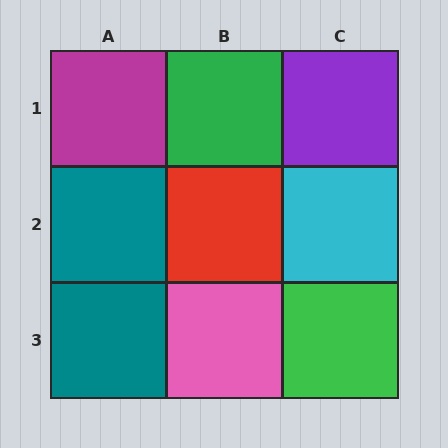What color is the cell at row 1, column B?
Green.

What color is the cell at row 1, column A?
Magenta.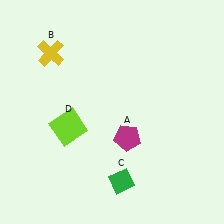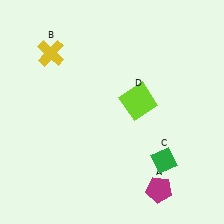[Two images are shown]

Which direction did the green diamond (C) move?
The green diamond (C) moved right.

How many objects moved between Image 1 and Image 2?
3 objects moved between the two images.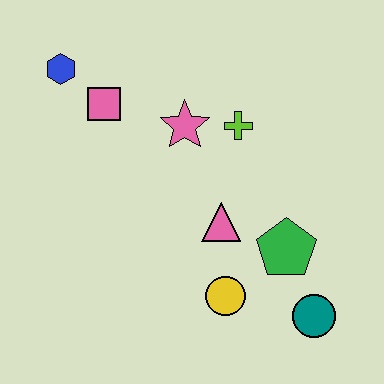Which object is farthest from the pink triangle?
The blue hexagon is farthest from the pink triangle.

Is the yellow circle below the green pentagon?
Yes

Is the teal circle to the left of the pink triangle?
No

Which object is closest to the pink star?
The lime cross is closest to the pink star.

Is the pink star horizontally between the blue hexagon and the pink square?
No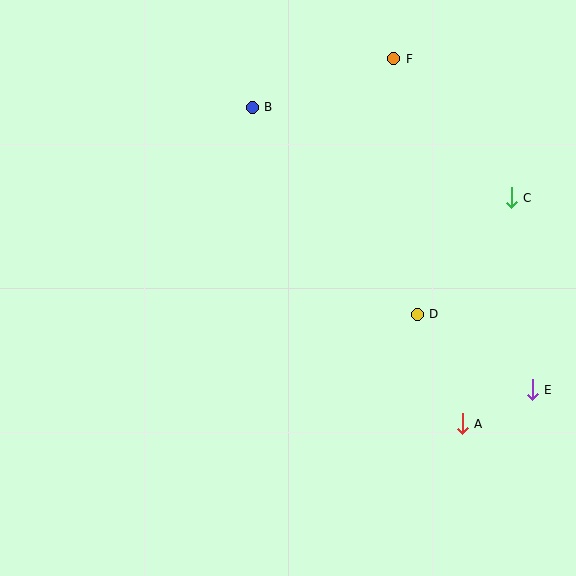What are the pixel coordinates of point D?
Point D is at (417, 314).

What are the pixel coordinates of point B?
Point B is at (252, 107).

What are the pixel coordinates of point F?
Point F is at (394, 59).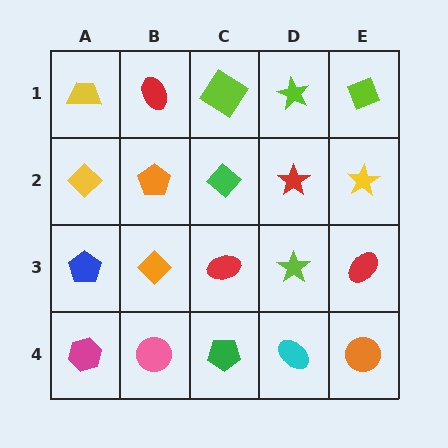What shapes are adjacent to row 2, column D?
A lime star (row 1, column D), a lime star (row 3, column D), a green diamond (row 2, column C), a yellow star (row 2, column E).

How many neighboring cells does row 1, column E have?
2.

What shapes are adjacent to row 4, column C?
A red ellipse (row 3, column C), a pink circle (row 4, column B), a cyan ellipse (row 4, column D).